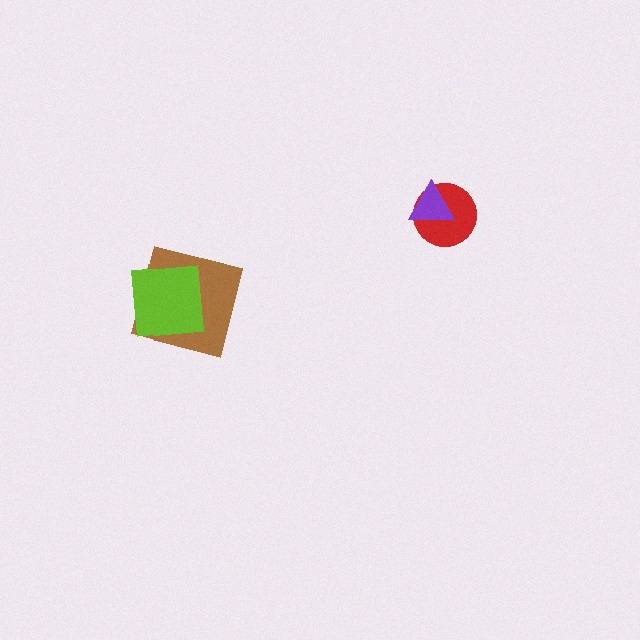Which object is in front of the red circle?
The purple triangle is in front of the red circle.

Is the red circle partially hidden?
Yes, it is partially covered by another shape.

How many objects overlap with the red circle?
1 object overlaps with the red circle.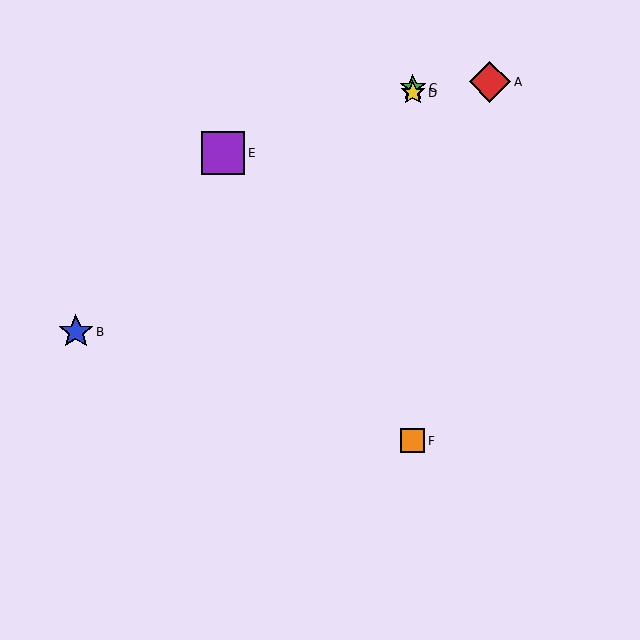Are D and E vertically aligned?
No, D is at x≈413 and E is at x≈223.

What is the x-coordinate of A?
Object A is at x≈490.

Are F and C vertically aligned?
Yes, both are at x≈413.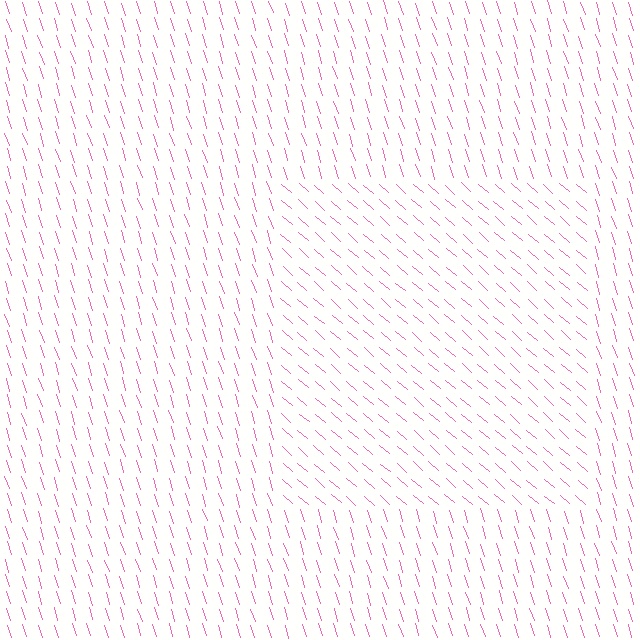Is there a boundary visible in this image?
Yes, there is a texture boundary formed by a change in line orientation.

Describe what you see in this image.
The image is filled with small pink line segments. A rectangle region in the image has lines oriented differently from the surrounding lines, creating a visible texture boundary.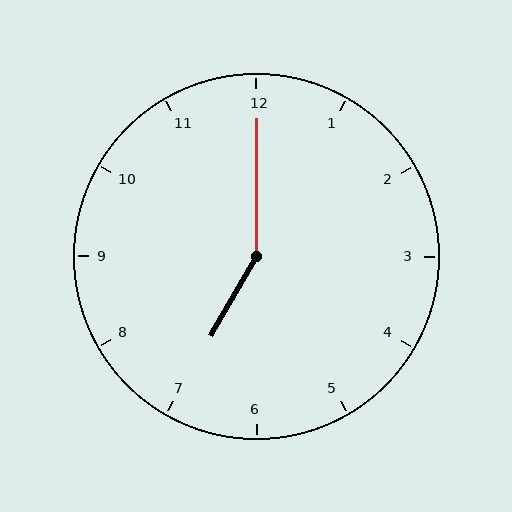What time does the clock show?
7:00.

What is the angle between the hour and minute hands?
Approximately 150 degrees.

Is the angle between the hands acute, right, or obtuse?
It is obtuse.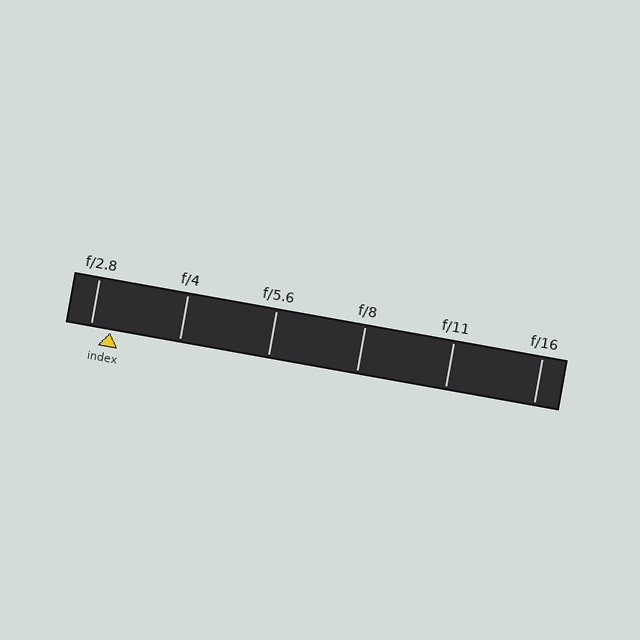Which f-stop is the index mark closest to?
The index mark is closest to f/2.8.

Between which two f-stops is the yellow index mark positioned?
The index mark is between f/2.8 and f/4.